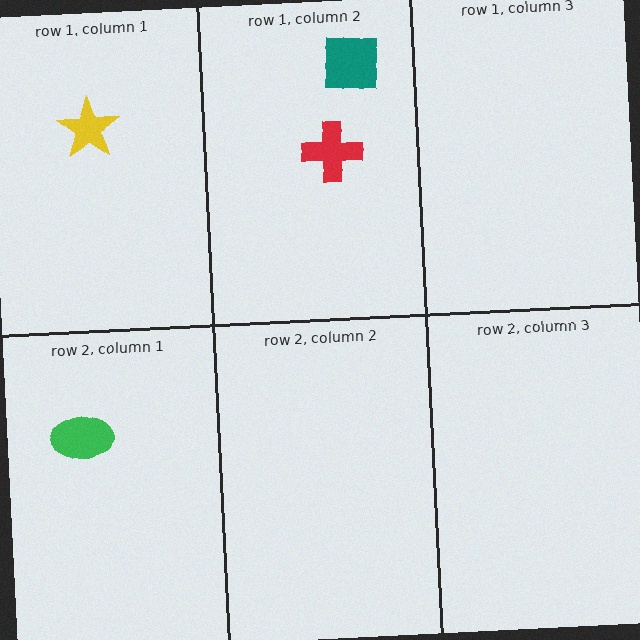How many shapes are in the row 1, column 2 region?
2.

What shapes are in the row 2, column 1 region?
The green ellipse.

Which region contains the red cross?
The row 1, column 2 region.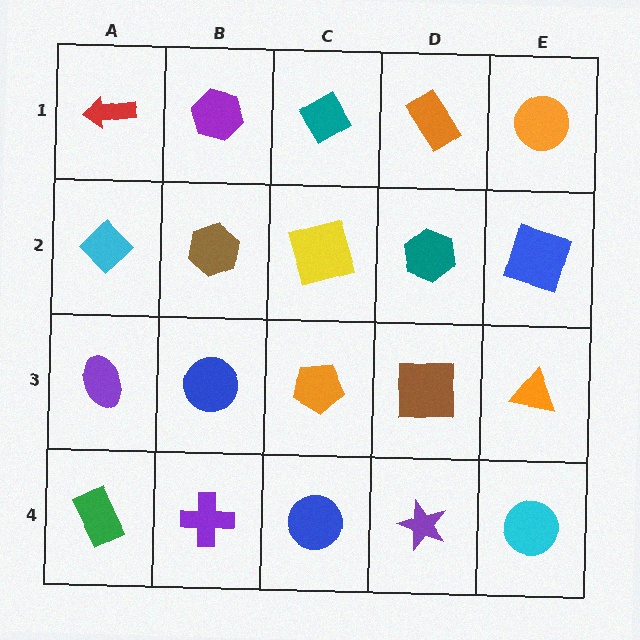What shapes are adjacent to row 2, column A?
A red arrow (row 1, column A), a purple ellipse (row 3, column A), a brown hexagon (row 2, column B).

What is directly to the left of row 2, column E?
A teal hexagon.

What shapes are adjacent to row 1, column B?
A brown hexagon (row 2, column B), a red arrow (row 1, column A), a teal diamond (row 1, column C).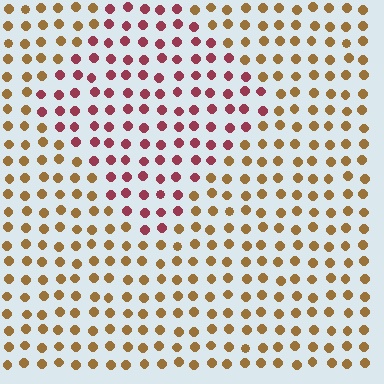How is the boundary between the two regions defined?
The boundary is defined purely by a slight shift in hue (about 51 degrees). Spacing, size, and orientation are identical on both sides.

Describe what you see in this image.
The image is filled with small brown elements in a uniform arrangement. A diamond-shaped region is visible where the elements are tinted to a slightly different hue, forming a subtle color boundary.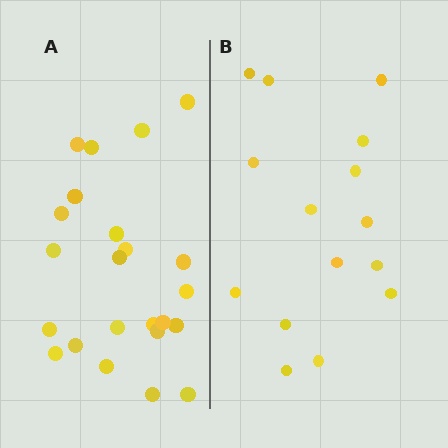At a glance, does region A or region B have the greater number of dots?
Region A (the left region) has more dots.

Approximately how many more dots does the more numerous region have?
Region A has roughly 8 or so more dots than region B.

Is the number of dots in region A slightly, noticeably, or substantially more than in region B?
Region A has substantially more. The ratio is roughly 1.5 to 1.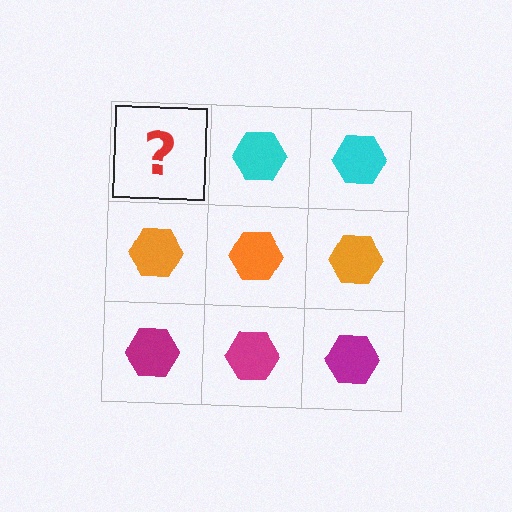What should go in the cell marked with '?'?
The missing cell should contain a cyan hexagon.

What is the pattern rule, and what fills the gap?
The rule is that each row has a consistent color. The gap should be filled with a cyan hexagon.